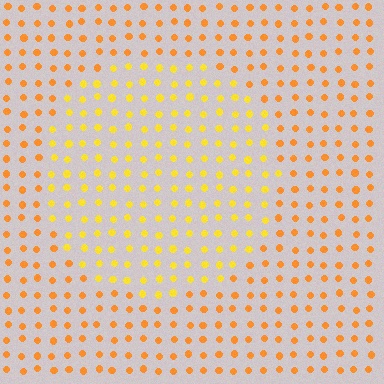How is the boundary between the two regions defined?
The boundary is defined purely by a slight shift in hue (about 25 degrees). Spacing, size, and orientation are identical on both sides.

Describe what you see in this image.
The image is filled with small orange elements in a uniform arrangement. A circle-shaped region is visible where the elements are tinted to a slightly different hue, forming a subtle color boundary.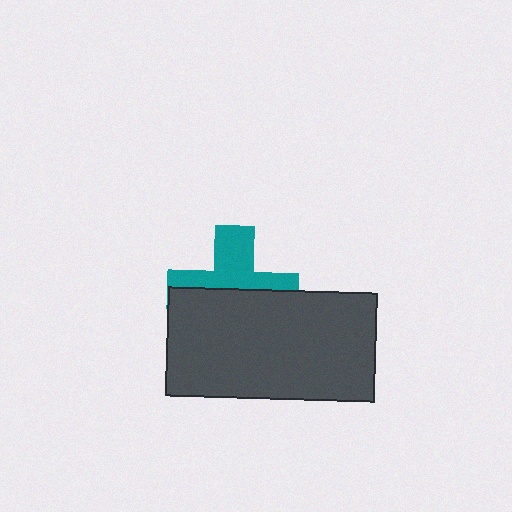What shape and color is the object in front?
The object in front is a dark gray rectangle.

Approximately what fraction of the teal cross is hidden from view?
Roughly 52% of the teal cross is hidden behind the dark gray rectangle.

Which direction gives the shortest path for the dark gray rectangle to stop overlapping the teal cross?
Moving down gives the shortest separation.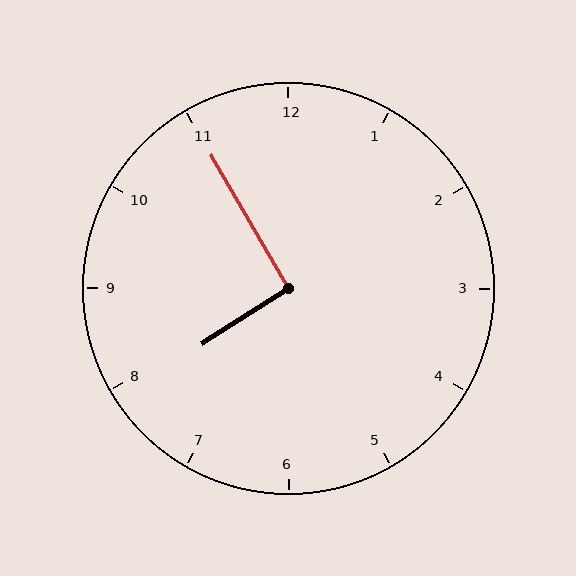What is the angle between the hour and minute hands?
Approximately 92 degrees.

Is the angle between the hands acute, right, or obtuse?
It is right.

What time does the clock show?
7:55.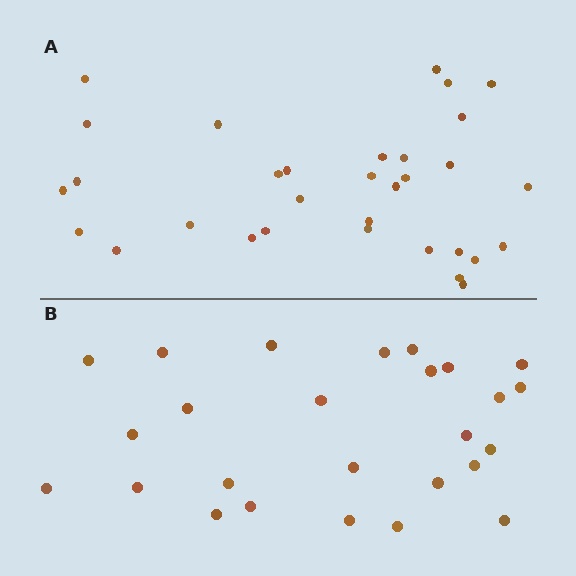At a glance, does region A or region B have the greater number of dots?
Region A (the top region) has more dots.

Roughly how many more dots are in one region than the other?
Region A has about 6 more dots than region B.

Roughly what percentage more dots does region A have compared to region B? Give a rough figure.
About 25% more.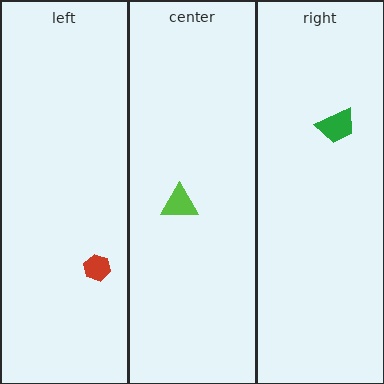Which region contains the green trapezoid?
The right region.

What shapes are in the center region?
The lime triangle.